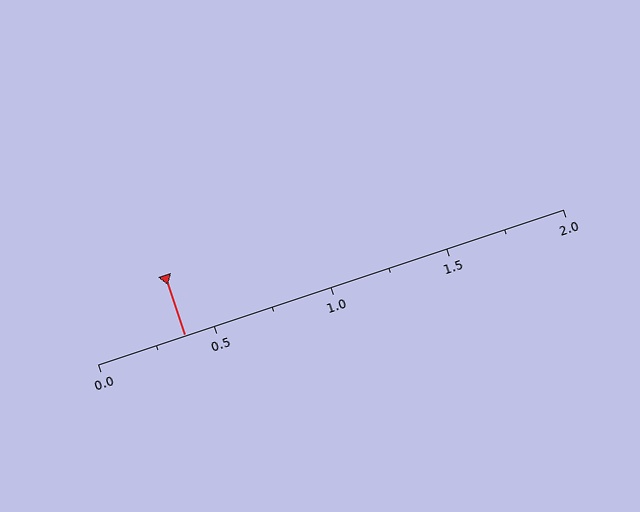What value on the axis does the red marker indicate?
The marker indicates approximately 0.38.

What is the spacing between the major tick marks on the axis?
The major ticks are spaced 0.5 apart.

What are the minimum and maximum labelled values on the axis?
The axis runs from 0.0 to 2.0.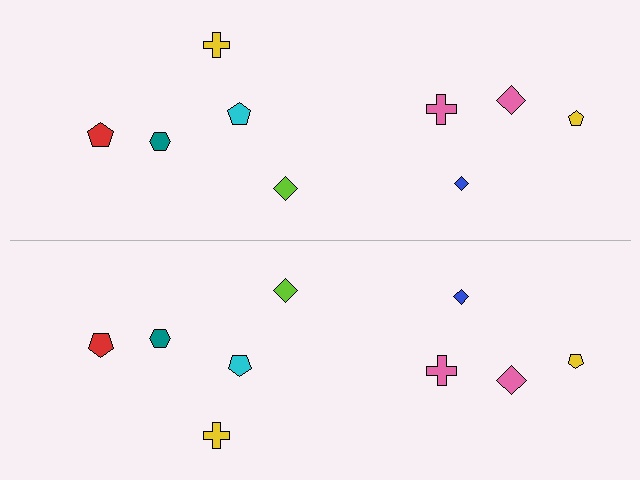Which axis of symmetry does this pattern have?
The pattern has a horizontal axis of symmetry running through the center of the image.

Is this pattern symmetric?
Yes, this pattern has bilateral (reflection) symmetry.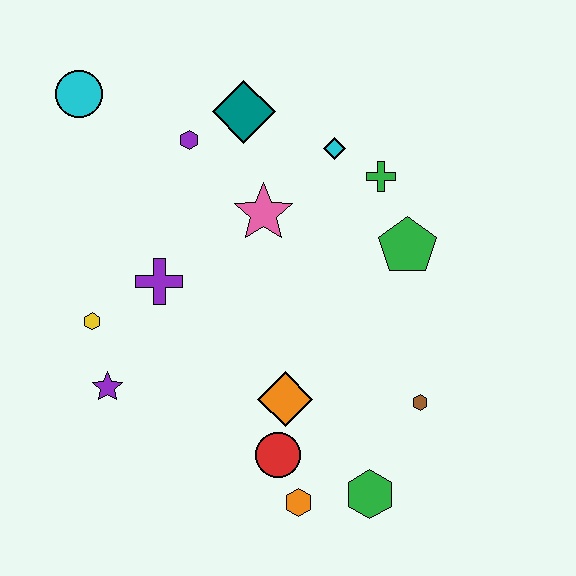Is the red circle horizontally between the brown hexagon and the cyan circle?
Yes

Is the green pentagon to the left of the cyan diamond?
No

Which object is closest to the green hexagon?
The orange hexagon is closest to the green hexagon.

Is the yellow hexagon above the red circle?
Yes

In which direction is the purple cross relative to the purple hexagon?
The purple cross is below the purple hexagon.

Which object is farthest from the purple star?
The green cross is farthest from the purple star.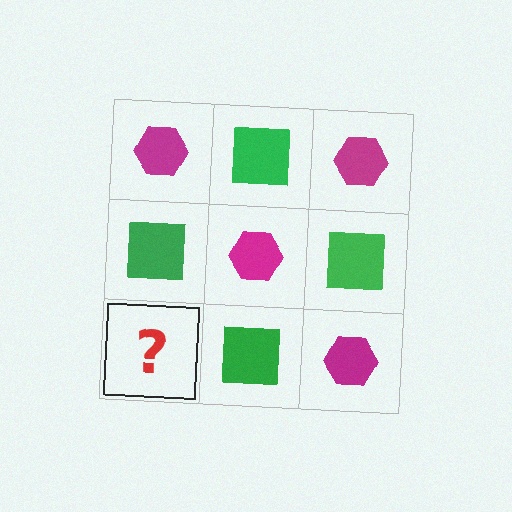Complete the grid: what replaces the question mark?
The question mark should be replaced with a magenta hexagon.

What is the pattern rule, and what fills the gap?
The rule is that it alternates magenta hexagon and green square in a checkerboard pattern. The gap should be filled with a magenta hexagon.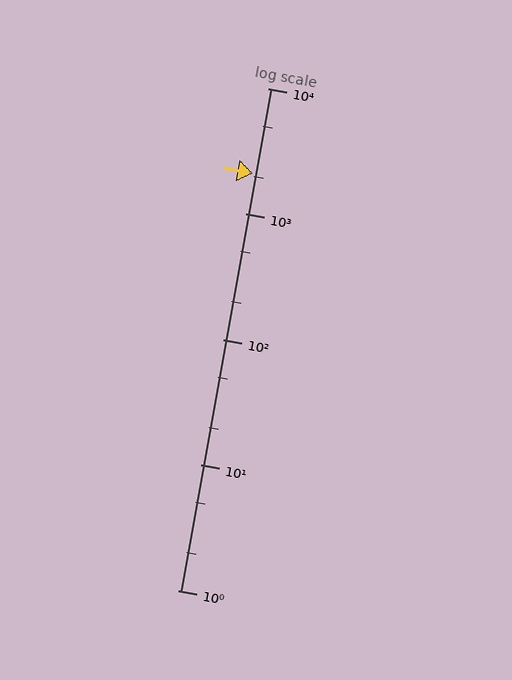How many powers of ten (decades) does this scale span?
The scale spans 4 decades, from 1 to 10000.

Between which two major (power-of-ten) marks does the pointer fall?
The pointer is between 1000 and 10000.